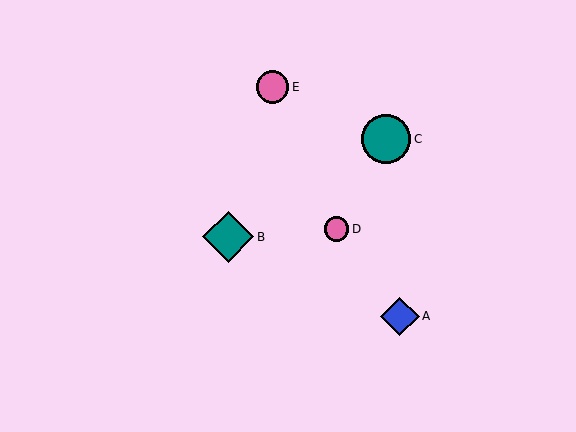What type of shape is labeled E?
Shape E is a pink circle.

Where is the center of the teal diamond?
The center of the teal diamond is at (228, 237).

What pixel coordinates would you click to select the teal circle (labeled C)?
Click at (386, 139) to select the teal circle C.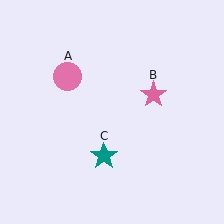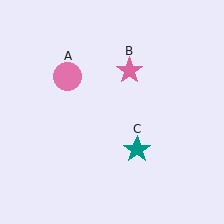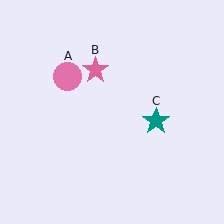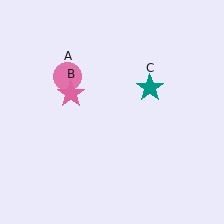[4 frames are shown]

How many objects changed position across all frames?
2 objects changed position: pink star (object B), teal star (object C).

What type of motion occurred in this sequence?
The pink star (object B), teal star (object C) rotated counterclockwise around the center of the scene.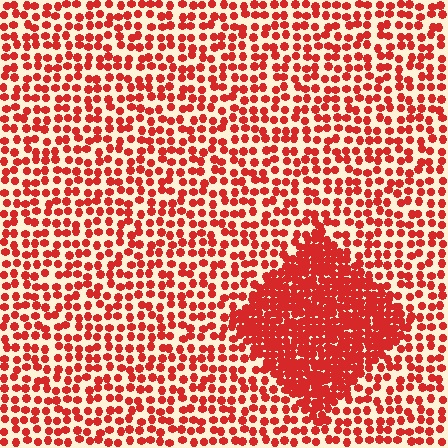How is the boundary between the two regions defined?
The boundary is defined by a change in element density (approximately 2.4x ratio). All elements are the same color, size, and shape.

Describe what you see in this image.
The image contains small red elements arranged at two different densities. A diamond-shaped region is visible where the elements are more densely packed than the surrounding area.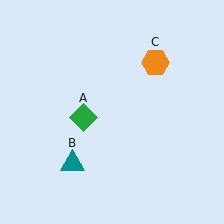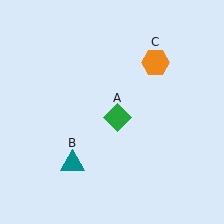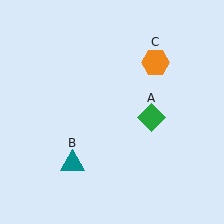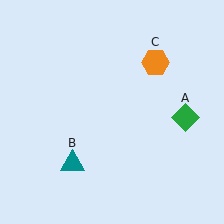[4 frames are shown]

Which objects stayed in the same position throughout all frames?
Teal triangle (object B) and orange hexagon (object C) remained stationary.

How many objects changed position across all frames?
1 object changed position: green diamond (object A).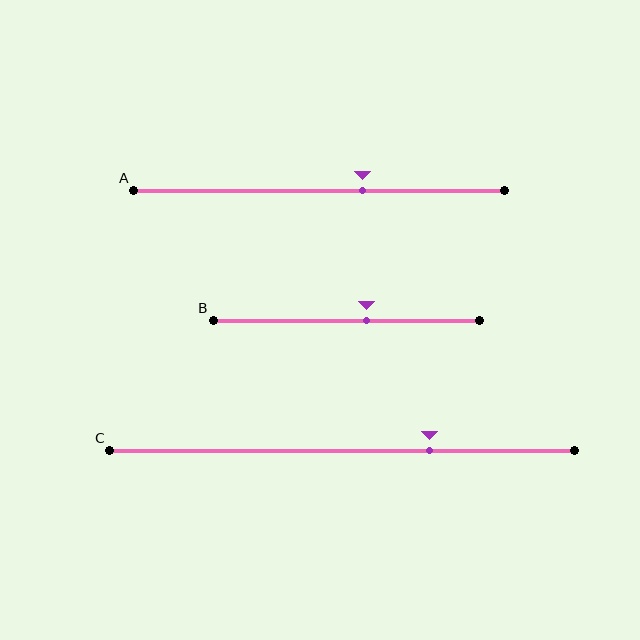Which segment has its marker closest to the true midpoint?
Segment B has its marker closest to the true midpoint.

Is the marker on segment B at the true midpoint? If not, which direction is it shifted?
No, the marker on segment B is shifted to the right by about 7% of the segment length.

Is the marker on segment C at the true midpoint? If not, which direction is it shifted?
No, the marker on segment C is shifted to the right by about 19% of the segment length.